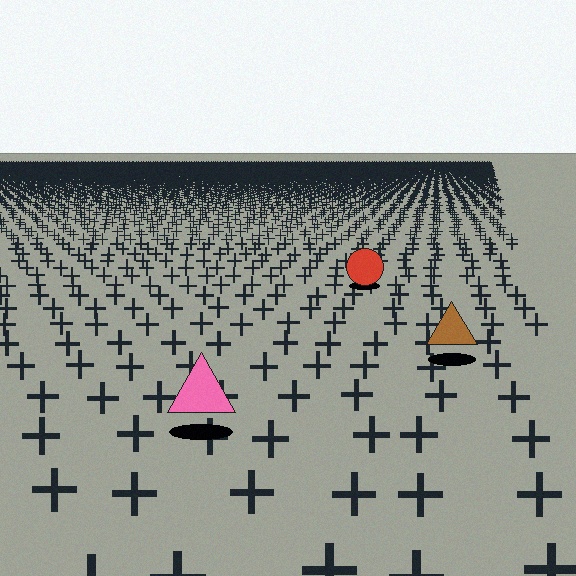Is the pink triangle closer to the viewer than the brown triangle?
Yes. The pink triangle is closer — you can tell from the texture gradient: the ground texture is coarser near it.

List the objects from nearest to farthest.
From nearest to farthest: the pink triangle, the brown triangle, the red circle.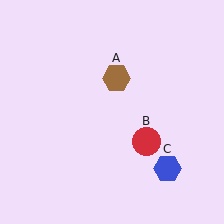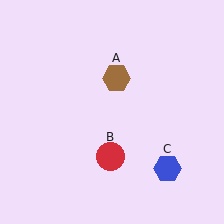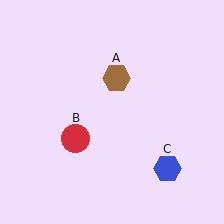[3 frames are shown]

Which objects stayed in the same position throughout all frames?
Brown hexagon (object A) and blue hexagon (object C) remained stationary.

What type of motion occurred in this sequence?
The red circle (object B) rotated clockwise around the center of the scene.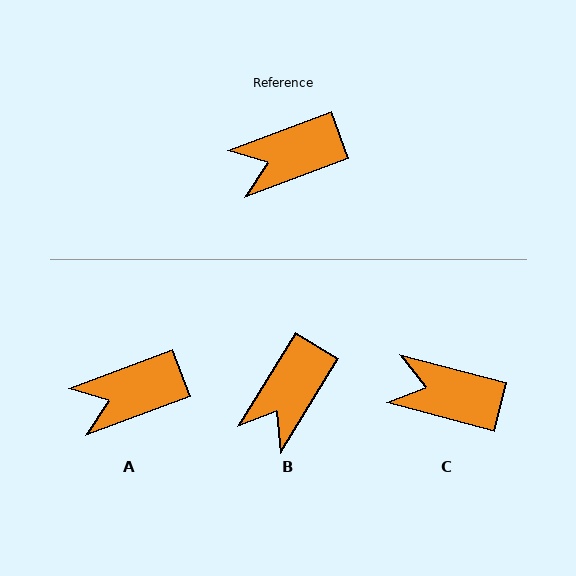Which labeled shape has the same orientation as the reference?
A.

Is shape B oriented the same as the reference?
No, it is off by about 38 degrees.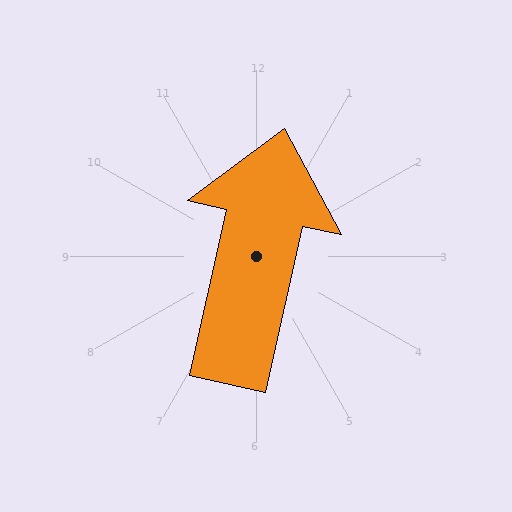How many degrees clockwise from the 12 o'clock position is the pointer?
Approximately 13 degrees.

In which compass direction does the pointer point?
North.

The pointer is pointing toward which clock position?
Roughly 12 o'clock.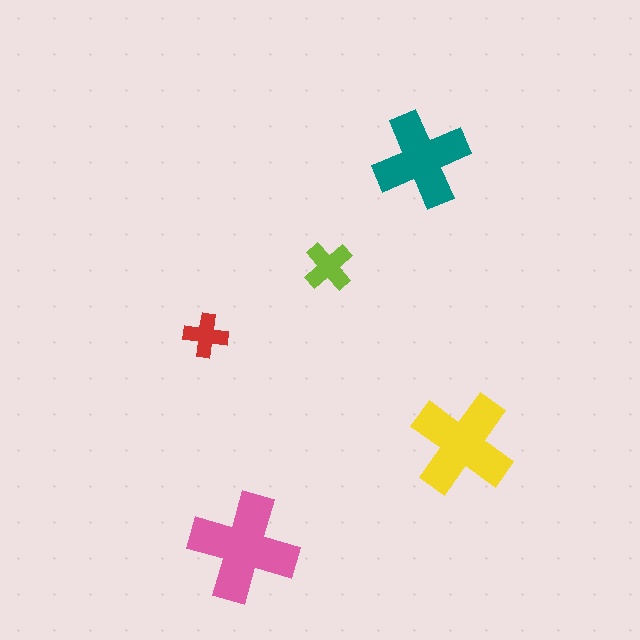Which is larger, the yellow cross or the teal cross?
The yellow one.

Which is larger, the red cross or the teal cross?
The teal one.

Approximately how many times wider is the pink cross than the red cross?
About 2.5 times wider.